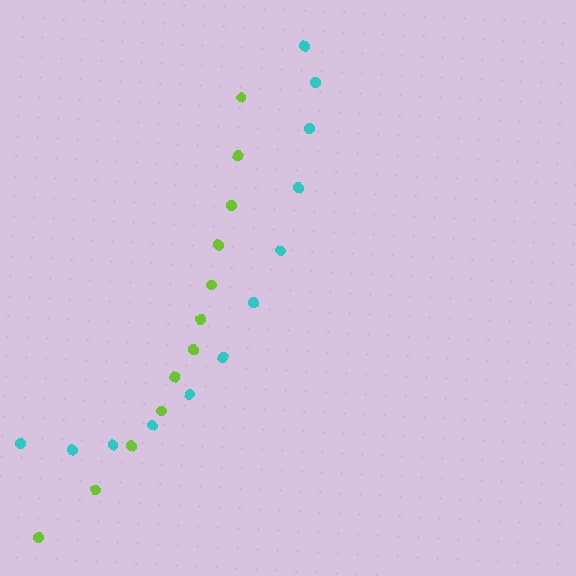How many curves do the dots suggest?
There are 2 distinct paths.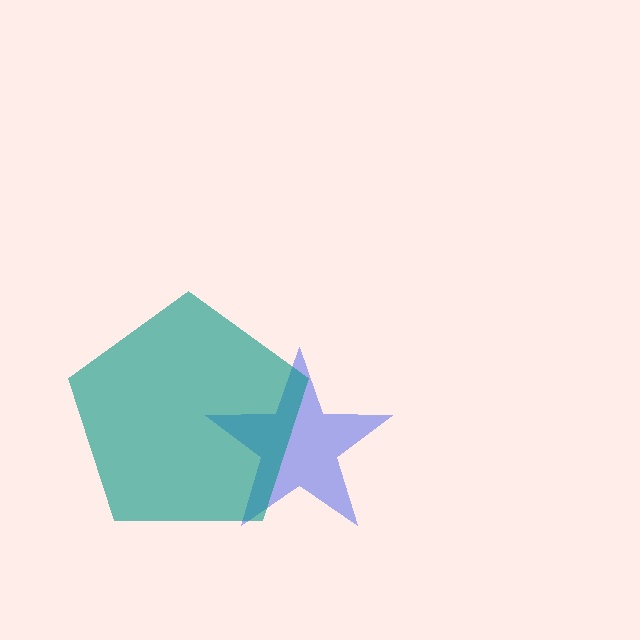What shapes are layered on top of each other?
The layered shapes are: a blue star, a teal pentagon.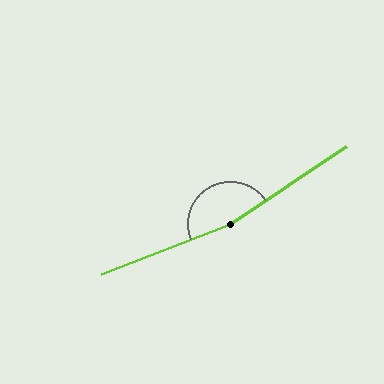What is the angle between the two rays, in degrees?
Approximately 168 degrees.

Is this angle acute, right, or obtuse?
It is obtuse.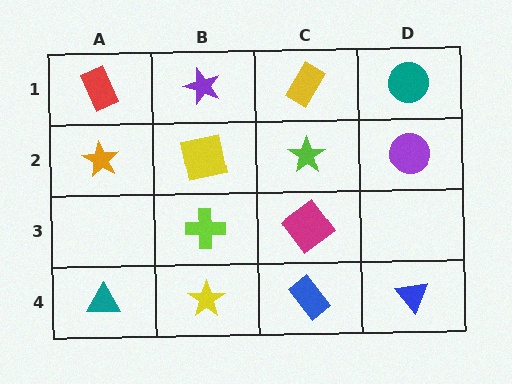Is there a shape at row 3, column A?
No, that cell is empty.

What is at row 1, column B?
A purple star.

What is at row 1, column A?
A red rectangle.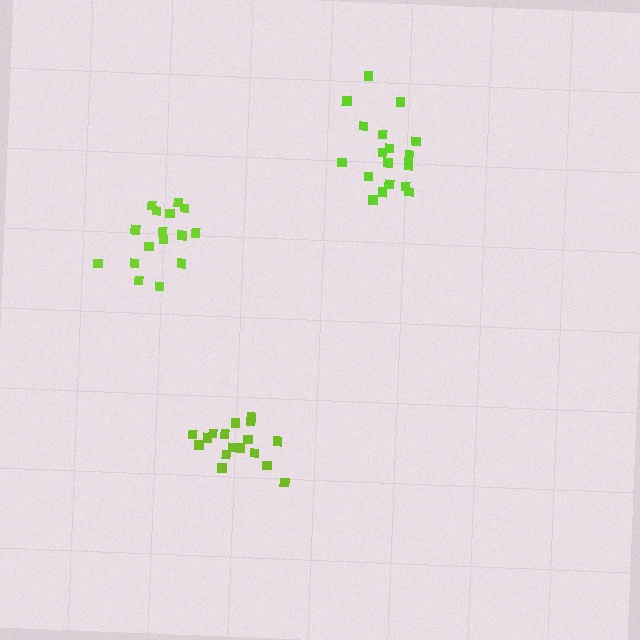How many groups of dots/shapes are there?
There are 3 groups.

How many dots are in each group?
Group 1: 18 dots, Group 2: 16 dots, Group 3: 17 dots (51 total).